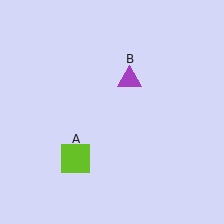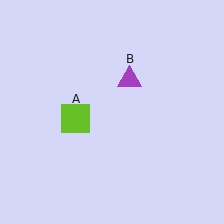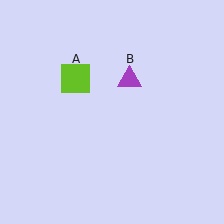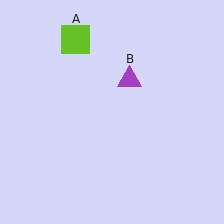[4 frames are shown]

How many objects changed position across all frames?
1 object changed position: lime square (object A).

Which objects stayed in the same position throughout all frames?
Purple triangle (object B) remained stationary.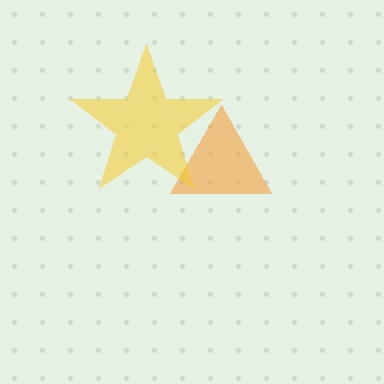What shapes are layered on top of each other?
The layered shapes are: an orange triangle, a yellow star.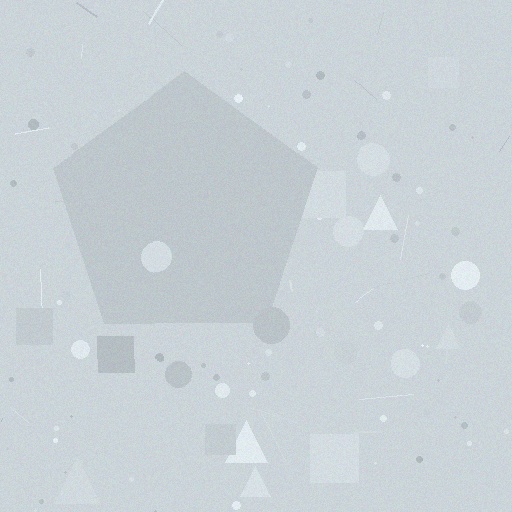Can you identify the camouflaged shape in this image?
The camouflaged shape is a pentagon.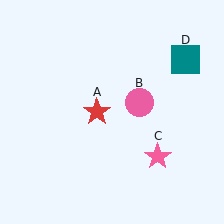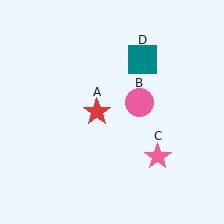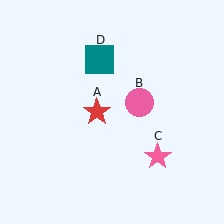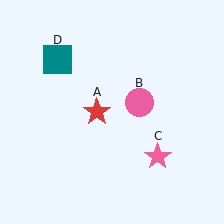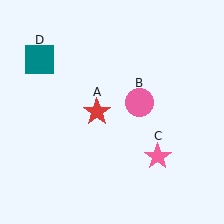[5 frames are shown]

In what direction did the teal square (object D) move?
The teal square (object D) moved left.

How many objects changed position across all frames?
1 object changed position: teal square (object D).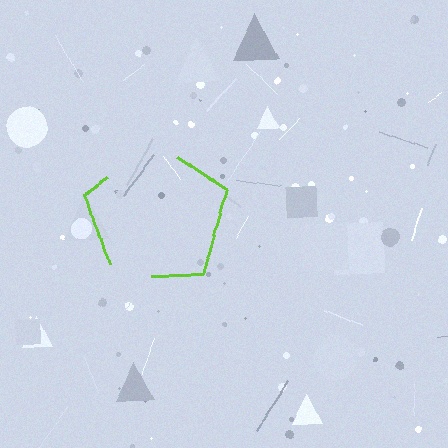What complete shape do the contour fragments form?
The contour fragments form a pentagon.